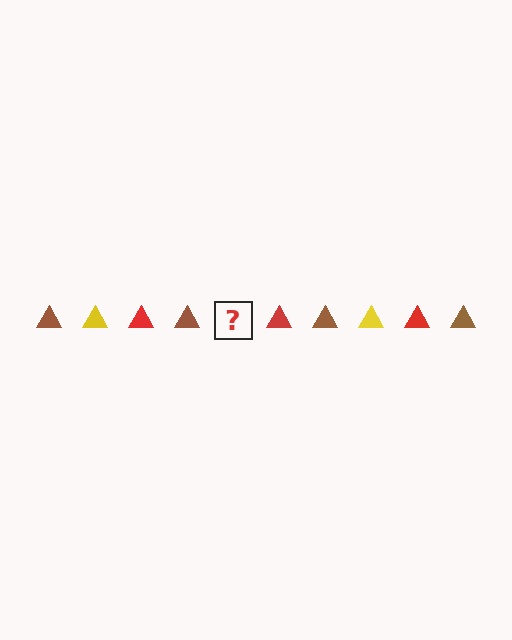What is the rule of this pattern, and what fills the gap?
The rule is that the pattern cycles through brown, yellow, red triangles. The gap should be filled with a yellow triangle.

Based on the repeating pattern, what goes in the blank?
The blank should be a yellow triangle.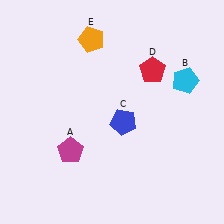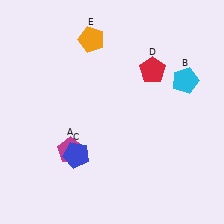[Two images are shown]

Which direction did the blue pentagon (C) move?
The blue pentagon (C) moved left.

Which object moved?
The blue pentagon (C) moved left.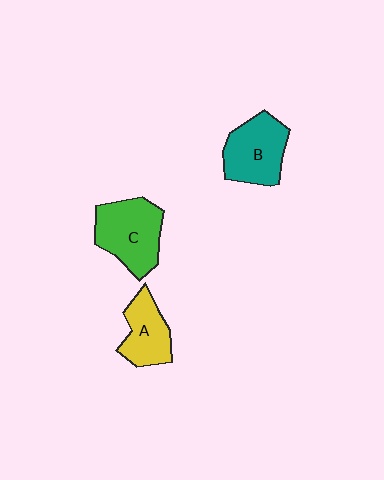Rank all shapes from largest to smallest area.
From largest to smallest: C (green), B (teal), A (yellow).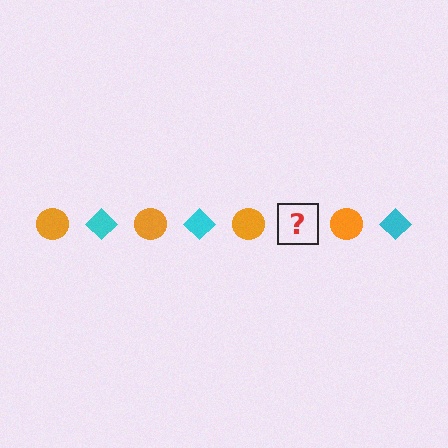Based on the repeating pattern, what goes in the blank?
The blank should be a cyan diamond.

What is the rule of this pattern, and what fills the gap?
The rule is that the pattern alternates between orange circle and cyan diamond. The gap should be filled with a cyan diamond.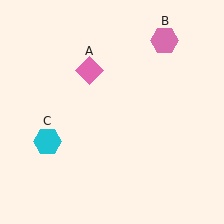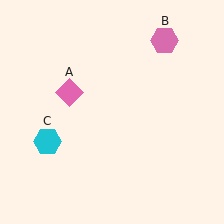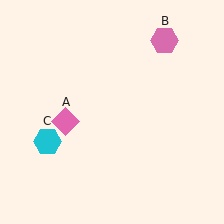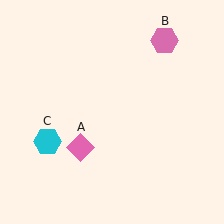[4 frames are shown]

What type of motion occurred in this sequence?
The pink diamond (object A) rotated counterclockwise around the center of the scene.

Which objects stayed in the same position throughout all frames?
Pink hexagon (object B) and cyan hexagon (object C) remained stationary.